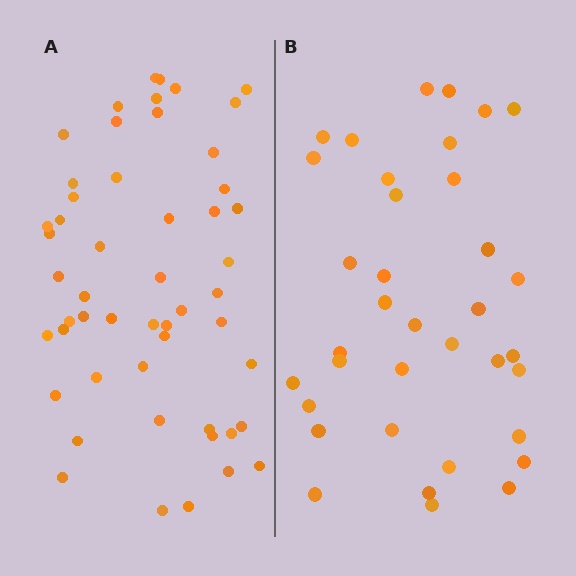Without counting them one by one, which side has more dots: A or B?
Region A (the left region) has more dots.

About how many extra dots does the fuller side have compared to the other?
Region A has approximately 15 more dots than region B.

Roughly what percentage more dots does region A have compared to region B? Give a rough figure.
About 45% more.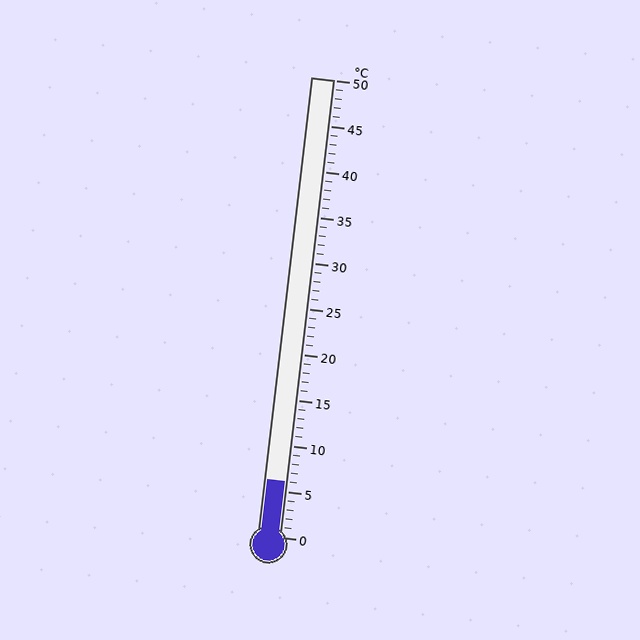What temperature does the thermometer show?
The thermometer shows approximately 6°C.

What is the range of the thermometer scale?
The thermometer scale ranges from 0°C to 50°C.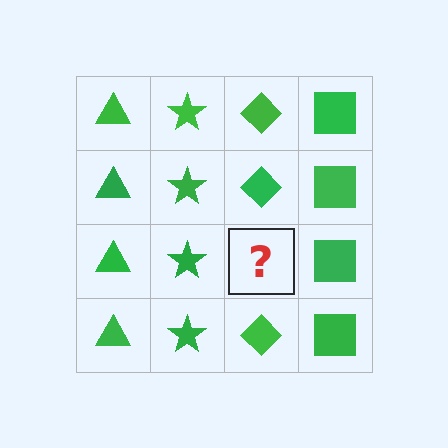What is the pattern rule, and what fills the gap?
The rule is that each column has a consistent shape. The gap should be filled with a green diamond.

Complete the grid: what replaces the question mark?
The question mark should be replaced with a green diamond.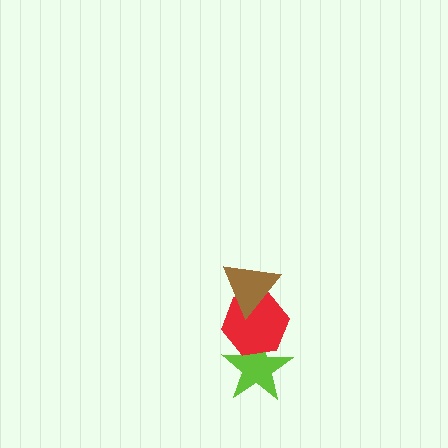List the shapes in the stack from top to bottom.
From top to bottom: the brown triangle, the red hexagon, the lime star.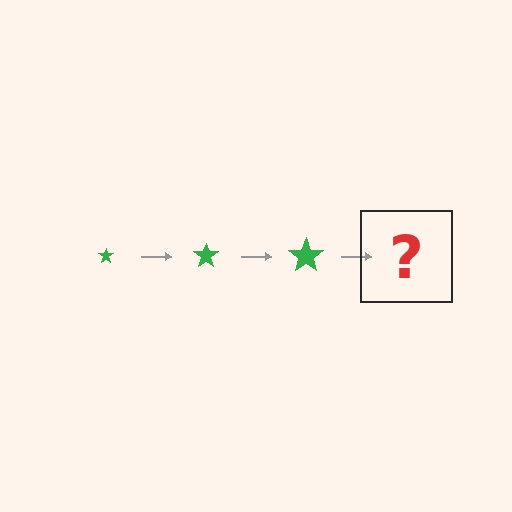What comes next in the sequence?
The next element should be a green star, larger than the previous one.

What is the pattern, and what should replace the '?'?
The pattern is that the star gets progressively larger each step. The '?' should be a green star, larger than the previous one.